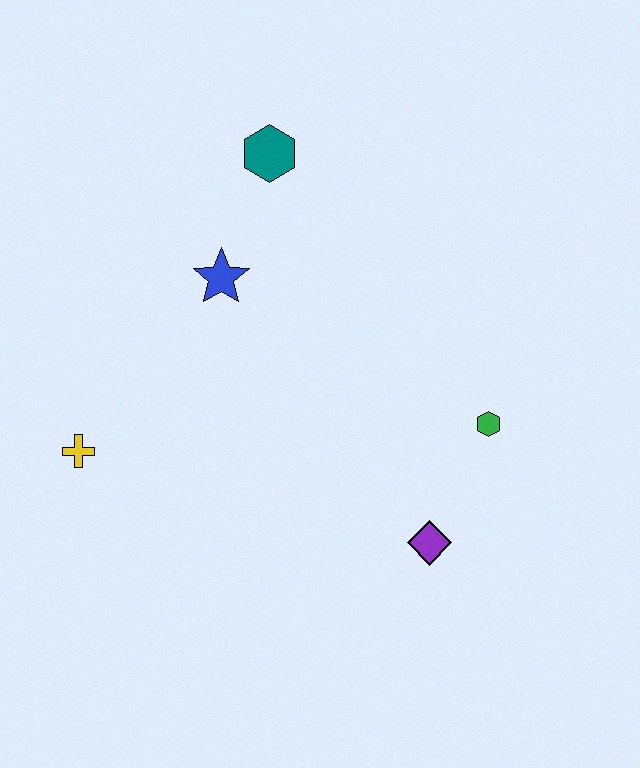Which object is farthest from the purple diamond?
The teal hexagon is farthest from the purple diamond.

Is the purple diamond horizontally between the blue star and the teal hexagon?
No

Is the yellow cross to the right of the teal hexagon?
No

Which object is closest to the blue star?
The teal hexagon is closest to the blue star.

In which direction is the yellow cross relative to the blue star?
The yellow cross is below the blue star.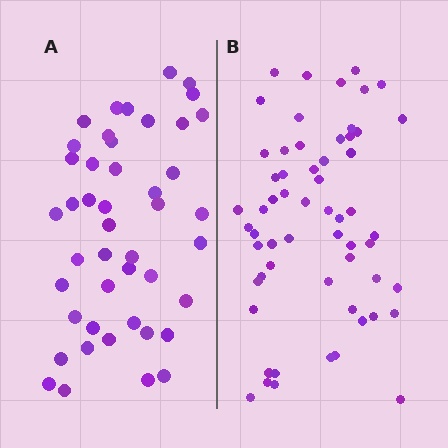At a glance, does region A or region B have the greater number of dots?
Region B (the right region) has more dots.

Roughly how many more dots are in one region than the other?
Region B has approximately 15 more dots than region A.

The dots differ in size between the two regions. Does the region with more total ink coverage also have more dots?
No. Region A has more total ink coverage because its dots are larger, but region B actually contains more individual dots. Total area can be misleading — the number of items is what matters here.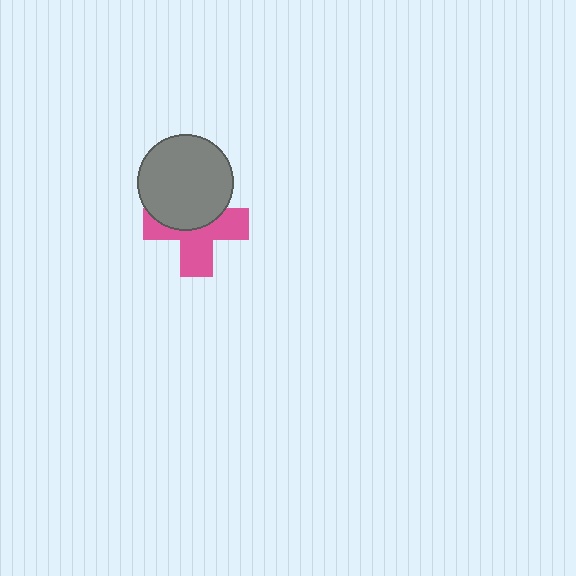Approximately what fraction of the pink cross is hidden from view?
Roughly 44% of the pink cross is hidden behind the gray circle.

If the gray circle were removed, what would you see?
You would see the complete pink cross.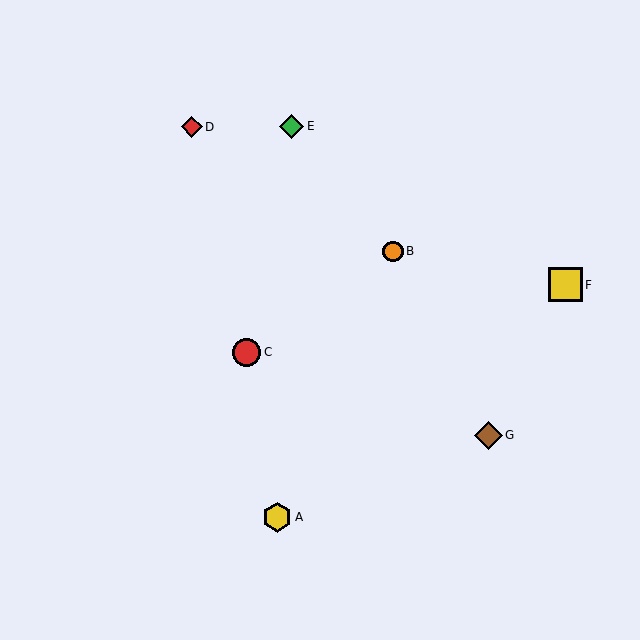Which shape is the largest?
The yellow square (labeled F) is the largest.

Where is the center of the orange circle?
The center of the orange circle is at (393, 251).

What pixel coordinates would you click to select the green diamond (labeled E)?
Click at (291, 126) to select the green diamond E.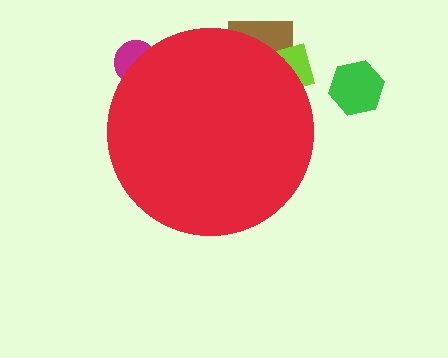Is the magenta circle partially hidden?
Yes, the magenta circle is partially hidden behind the red circle.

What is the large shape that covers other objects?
A red circle.